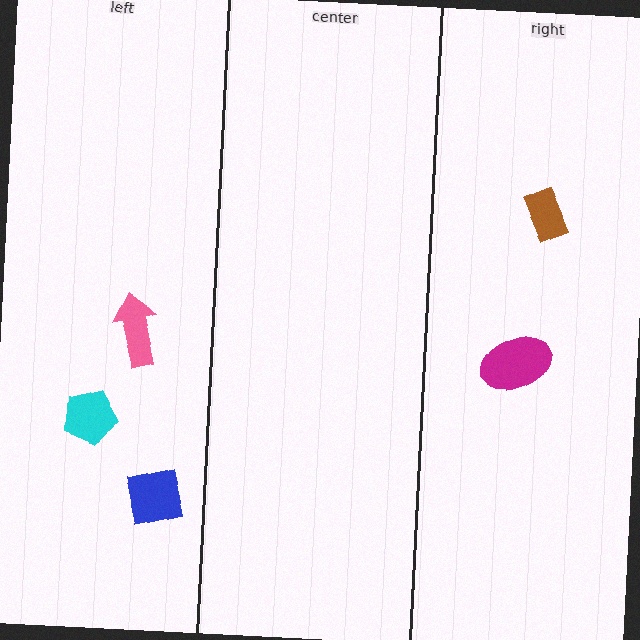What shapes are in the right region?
The brown rectangle, the magenta ellipse.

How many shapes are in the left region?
3.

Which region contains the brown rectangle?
The right region.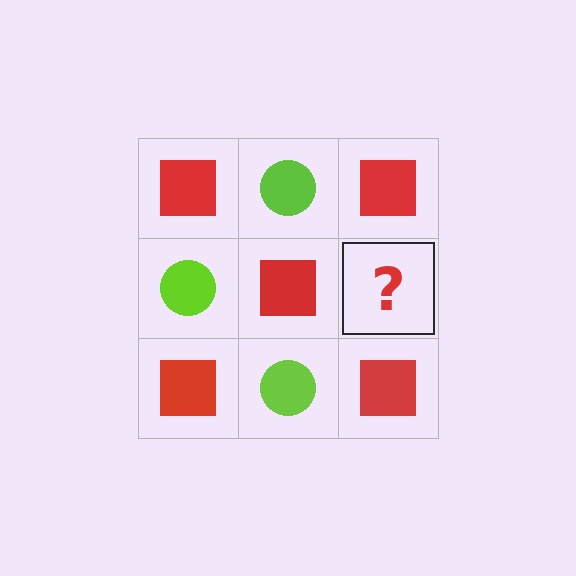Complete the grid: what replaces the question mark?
The question mark should be replaced with a lime circle.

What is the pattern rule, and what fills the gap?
The rule is that it alternates red square and lime circle in a checkerboard pattern. The gap should be filled with a lime circle.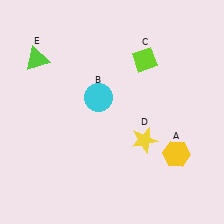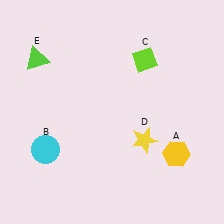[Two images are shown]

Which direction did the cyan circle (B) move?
The cyan circle (B) moved left.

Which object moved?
The cyan circle (B) moved left.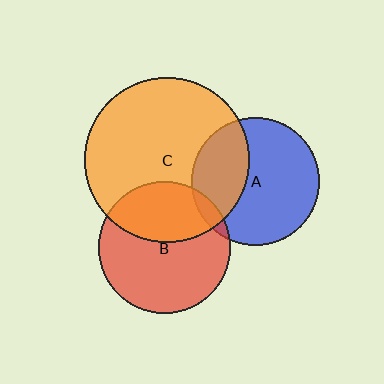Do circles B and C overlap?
Yes.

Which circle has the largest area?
Circle C (orange).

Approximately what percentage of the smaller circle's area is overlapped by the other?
Approximately 35%.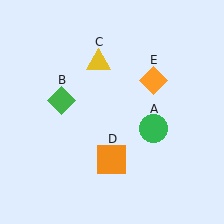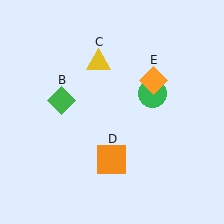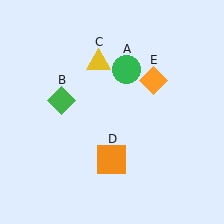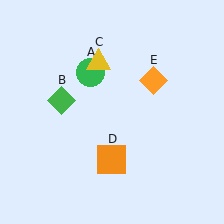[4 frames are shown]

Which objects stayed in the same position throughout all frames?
Green diamond (object B) and yellow triangle (object C) and orange square (object D) and orange diamond (object E) remained stationary.